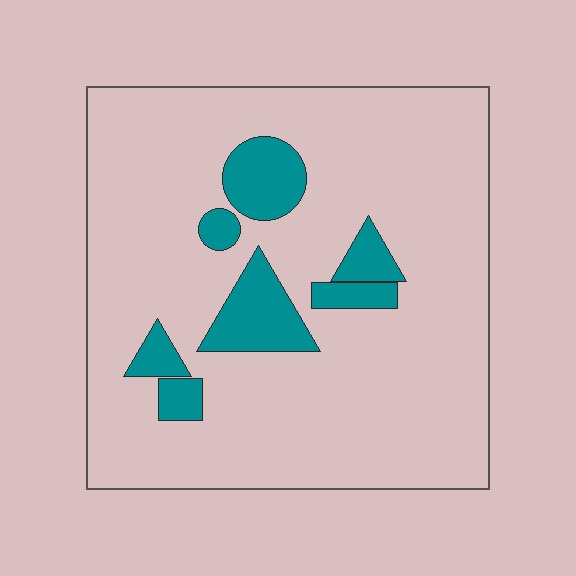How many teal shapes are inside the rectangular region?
7.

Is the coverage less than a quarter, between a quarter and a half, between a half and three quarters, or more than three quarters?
Less than a quarter.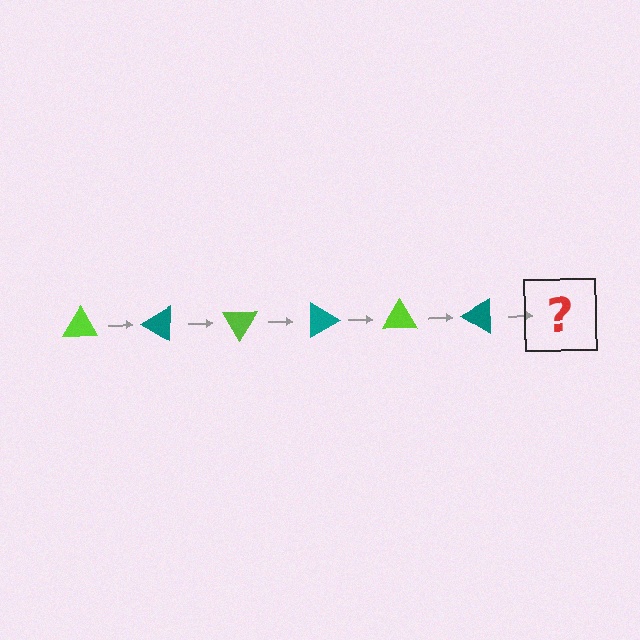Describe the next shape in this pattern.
It should be a lime triangle, rotated 180 degrees from the start.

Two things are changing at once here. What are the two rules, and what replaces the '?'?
The two rules are that it rotates 30 degrees each step and the color cycles through lime and teal. The '?' should be a lime triangle, rotated 180 degrees from the start.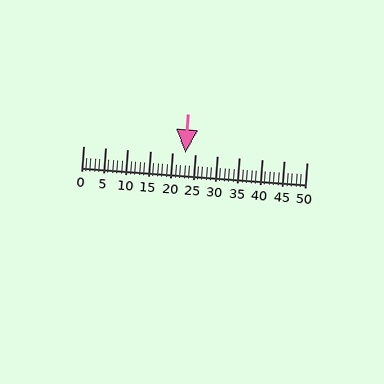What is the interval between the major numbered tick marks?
The major tick marks are spaced 5 units apart.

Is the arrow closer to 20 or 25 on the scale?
The arrow is closer to 25.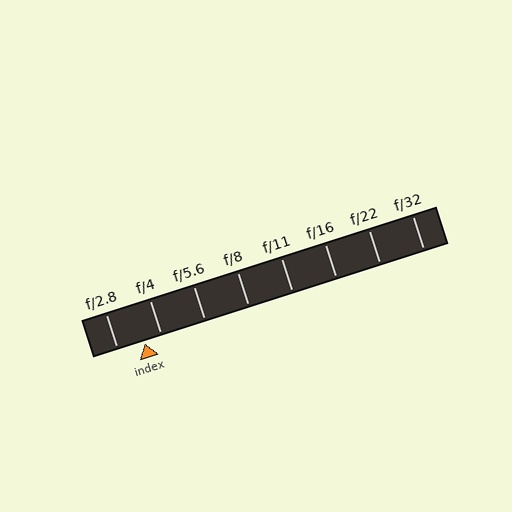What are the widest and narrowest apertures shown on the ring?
The widest aperture shown is f/2.8 and the narrowest is f/32.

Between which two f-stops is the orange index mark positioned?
The index mark is between f/2.8 and f/4.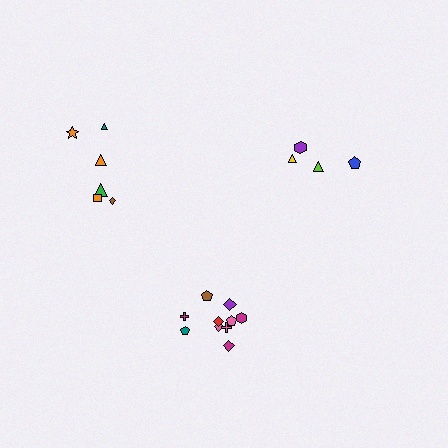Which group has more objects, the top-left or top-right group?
The top-left group.